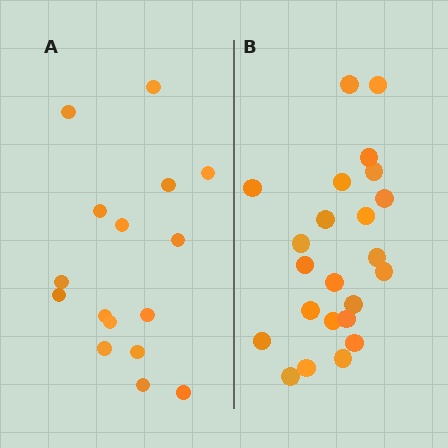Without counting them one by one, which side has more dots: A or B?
Region B (the right region) has more dots.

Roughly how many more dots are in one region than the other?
Region B has roughly 8 or so more dots than region A.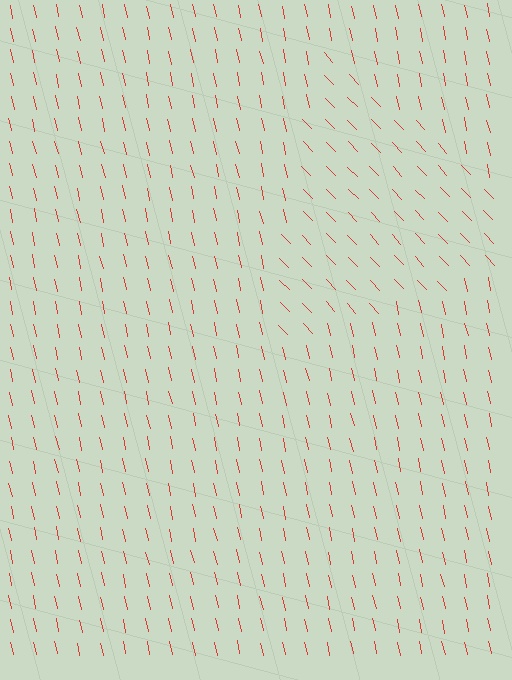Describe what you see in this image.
The image is filled with small red line segments. A triangle region in the image has lines oriented differently from the surrounding lines, creating a visible texture boundary.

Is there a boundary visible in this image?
Yes, there is a texture boundary formed by a change in line orientation.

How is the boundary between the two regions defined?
The boundary is defined purely by a change in line orientation (approximately 31 degrees difference). All lines are the same color and thickness.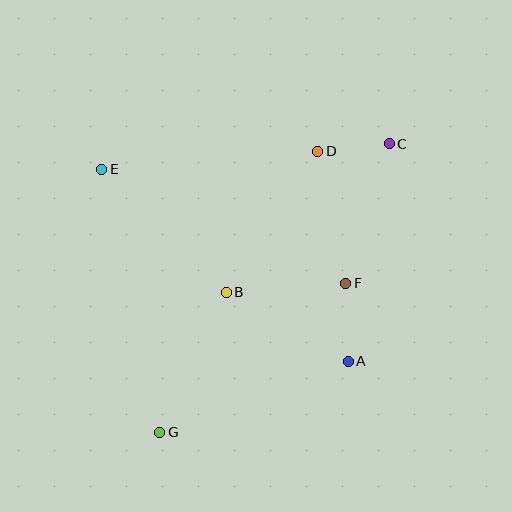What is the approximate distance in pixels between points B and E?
The distance between B and E is approximately 175 pixels.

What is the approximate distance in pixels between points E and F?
The distance between E and F is approximately 269 pixels.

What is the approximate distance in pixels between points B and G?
The distance between B and G is approximately 155 pixels.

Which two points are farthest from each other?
Points C and G are farthest from each other.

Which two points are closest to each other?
Points C and D are closest to each other.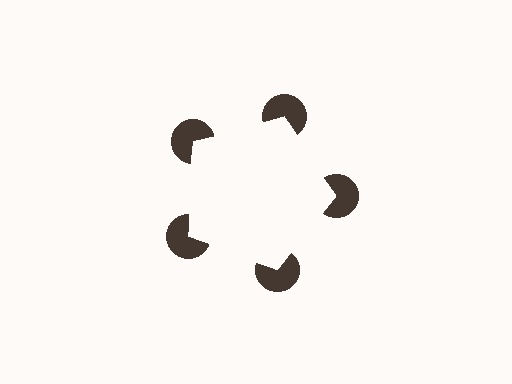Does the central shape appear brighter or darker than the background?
It typically appears slightly brighter than the background, even though no actual brightness change is drawn.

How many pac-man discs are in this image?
There are 5 — one at each vertex of the illusory pentagon.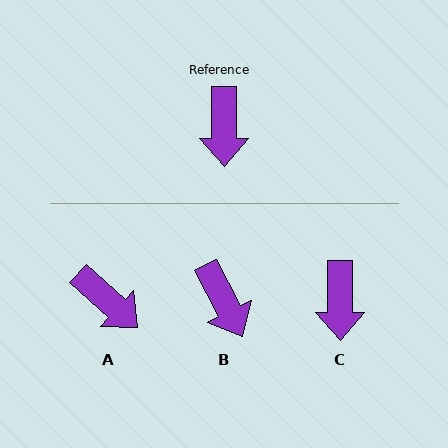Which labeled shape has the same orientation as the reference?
C.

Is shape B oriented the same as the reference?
No, it is off by about 27 degrees.